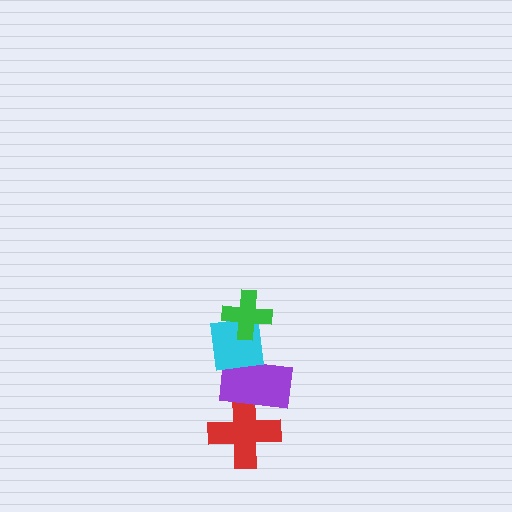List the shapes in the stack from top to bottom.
From top to bottom: the green cross, the cyan square, the purple rectangle, the red cross.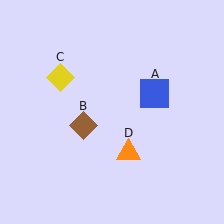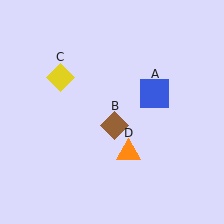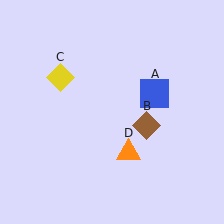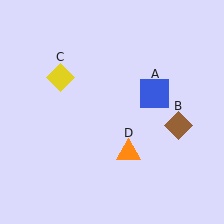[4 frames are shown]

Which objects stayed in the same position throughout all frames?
Blue square (object A) and yellow diamond (object C) and orange triangle (object D) remained stationary.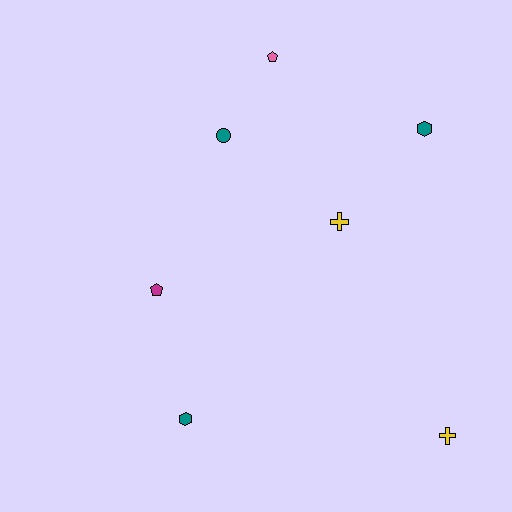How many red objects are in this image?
There are no red objects.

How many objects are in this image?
There are 7 objects.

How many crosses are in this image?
There are 2 crosses.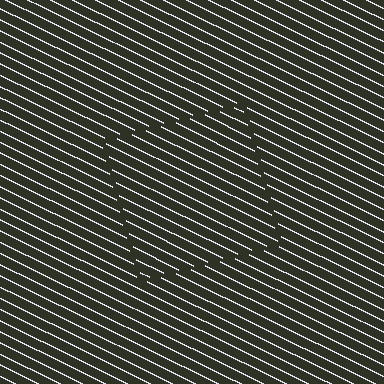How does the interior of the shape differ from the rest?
The interior of the shape contains the same grating, shifted by half a period — the contour is defined by the phase discontinuity where line-ends from the inner and outer gratings abut.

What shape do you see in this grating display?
An illusory square. The interior of the shape contains the same grating, shifted by half a period — the contour is defined by the phase discontinuity where line-ends from the inner and outer gratings abut.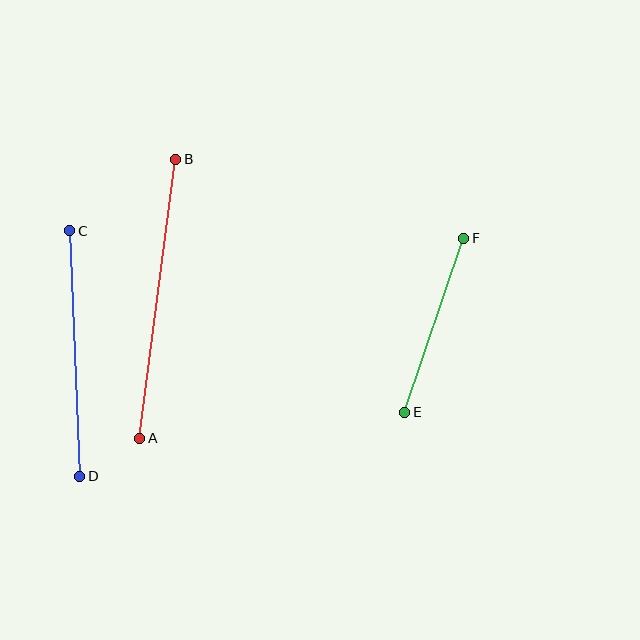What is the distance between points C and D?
The distance is approximately 246 pixels.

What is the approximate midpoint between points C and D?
The midpoint is at approximately (75, 353) pixels.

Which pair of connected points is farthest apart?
Points A and B are farthest apart.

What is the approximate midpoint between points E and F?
The midpoint is at approximately (434, 325) pixels.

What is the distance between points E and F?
The distance is approximately 184 pixels.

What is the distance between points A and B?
The distance is approximately 281 pixels.